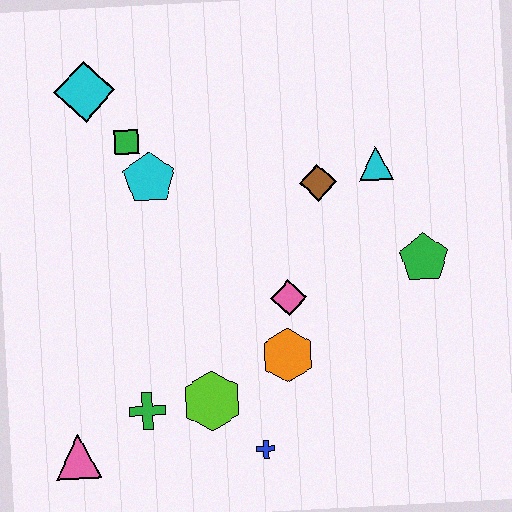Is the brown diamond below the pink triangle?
No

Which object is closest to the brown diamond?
The cyan triangle is closest to the brown diamond.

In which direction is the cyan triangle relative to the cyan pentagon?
The cyan triangle is to the right of the cyan pentagon.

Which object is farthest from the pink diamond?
The cyan diamond is farthest from the pink diamond.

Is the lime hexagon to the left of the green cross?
No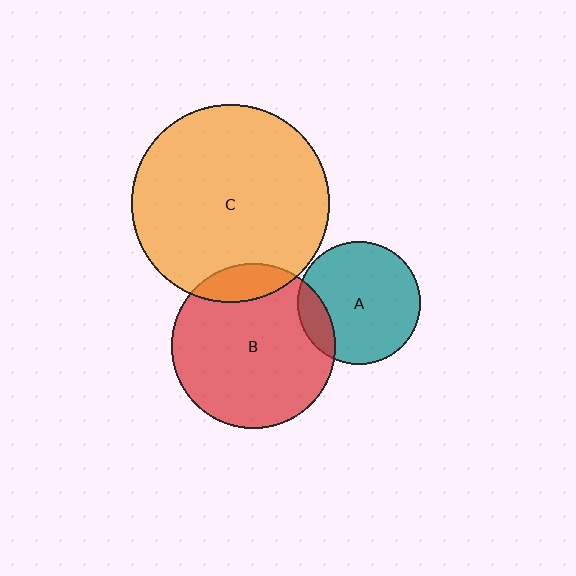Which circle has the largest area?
Circle C (orange).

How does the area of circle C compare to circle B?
Approximately 1.4 times.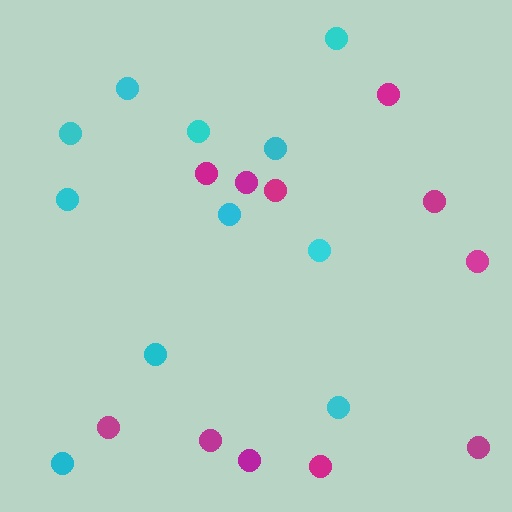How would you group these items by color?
There are 2 groups: one group of magenta circles (11) and one group of cyan circles (11).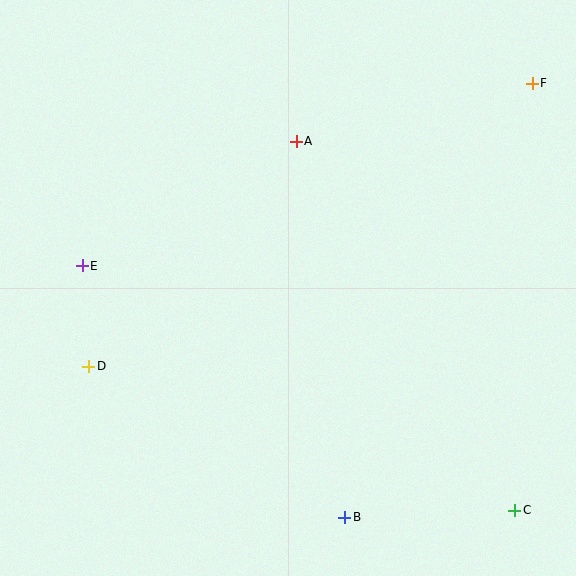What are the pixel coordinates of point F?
Point F is at (532, 84).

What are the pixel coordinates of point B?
Point B is at (345, 517).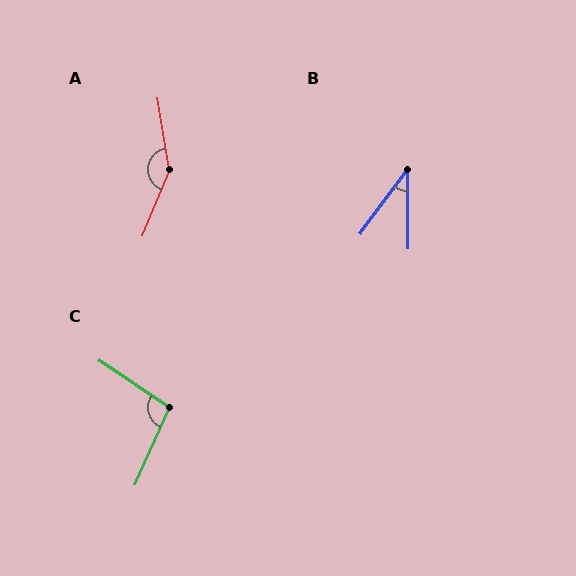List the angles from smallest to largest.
B (37°), C (100°), A (148°).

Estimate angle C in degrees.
Approximately 100 degrees.